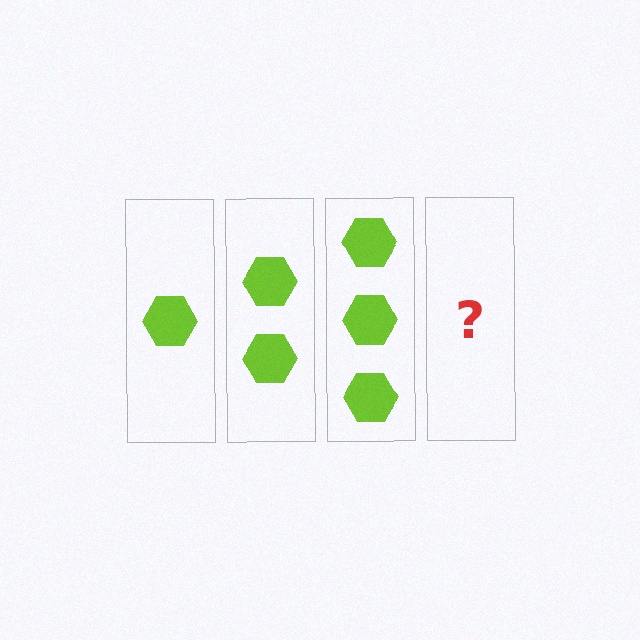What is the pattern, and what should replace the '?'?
The pattern is that each step adds one more hexagon. The '?' should be 4 hexagons.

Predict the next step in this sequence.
The next step is 4 hexagons.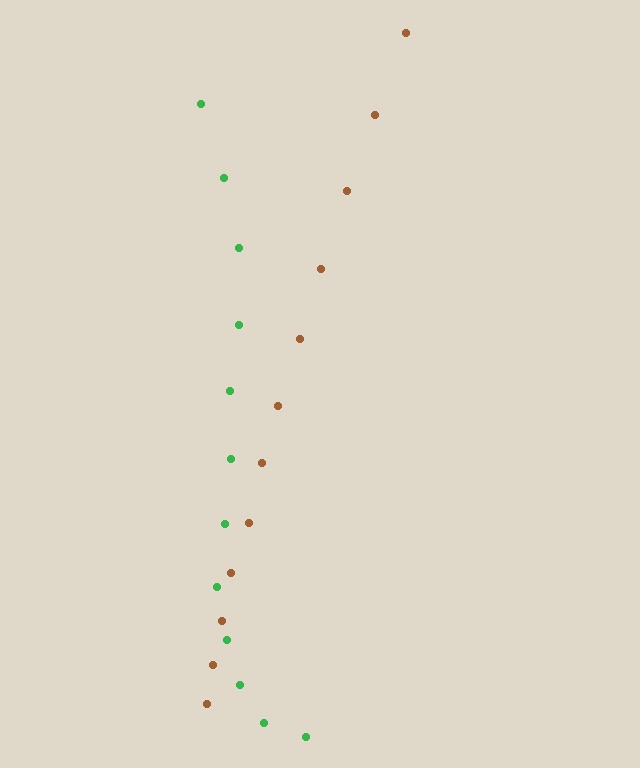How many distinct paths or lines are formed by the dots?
There are 2 distinct paths.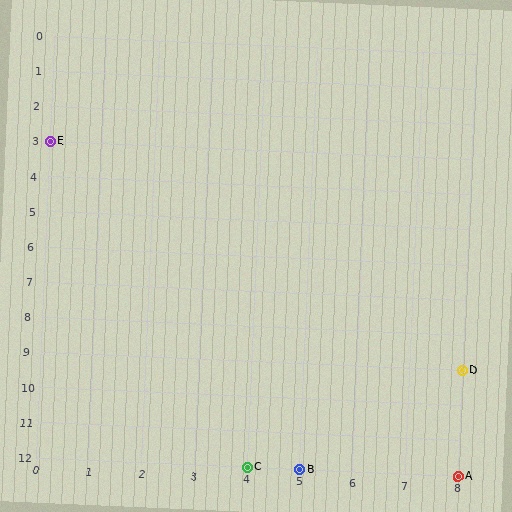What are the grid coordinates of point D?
Point D is at grid coordinates (8, 9).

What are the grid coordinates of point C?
Point C is at grid coordinates (4, 12).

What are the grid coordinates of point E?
Point E is at grid coordinates (0, 3).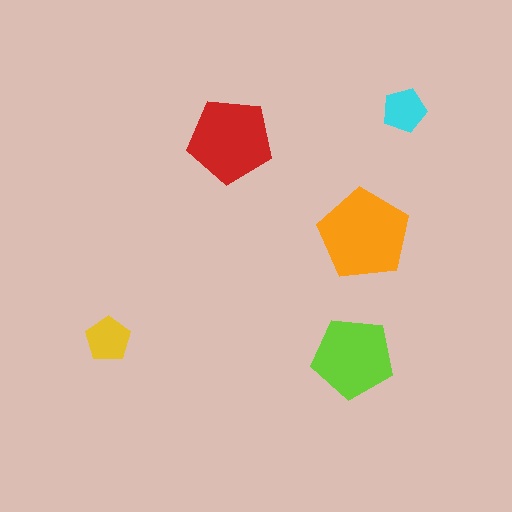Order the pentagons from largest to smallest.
the orange one, the red one, the lime one, the yellow one, the cyan one.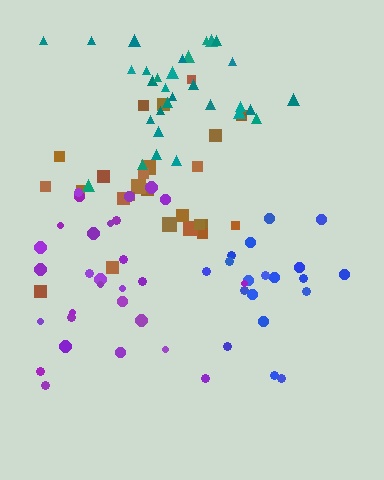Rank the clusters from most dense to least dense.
teal, brown, blue, purple.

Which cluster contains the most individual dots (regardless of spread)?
Teal (31).